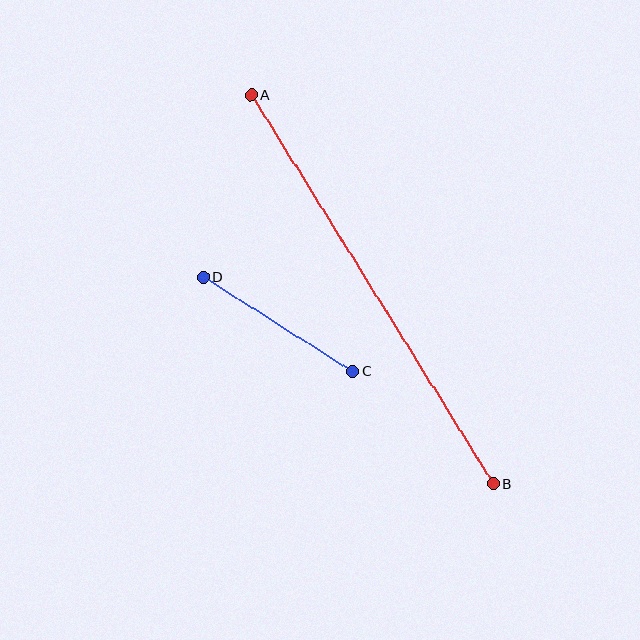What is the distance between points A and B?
The distance is approximately 458 pixels.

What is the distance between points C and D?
The distance is approximately 177 pixels.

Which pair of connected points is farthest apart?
Points A and B are farthest apart.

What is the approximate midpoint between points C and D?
The midpoint is at approximately (278, 324) pixels.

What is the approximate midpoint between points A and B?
The midpoint is at approximately (372, 289) pixels.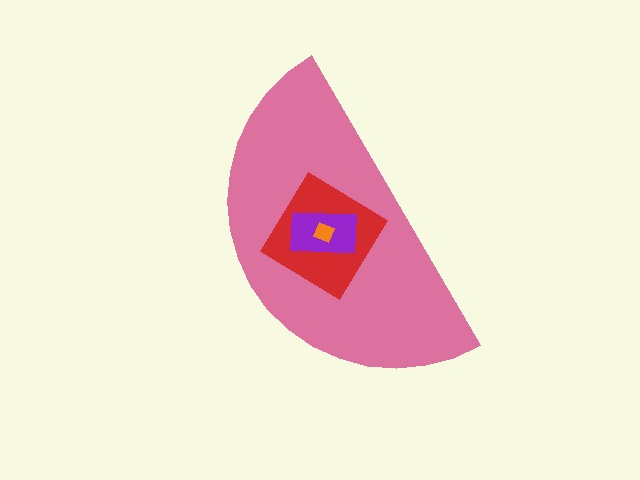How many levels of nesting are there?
4.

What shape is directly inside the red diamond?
The purple rectangle.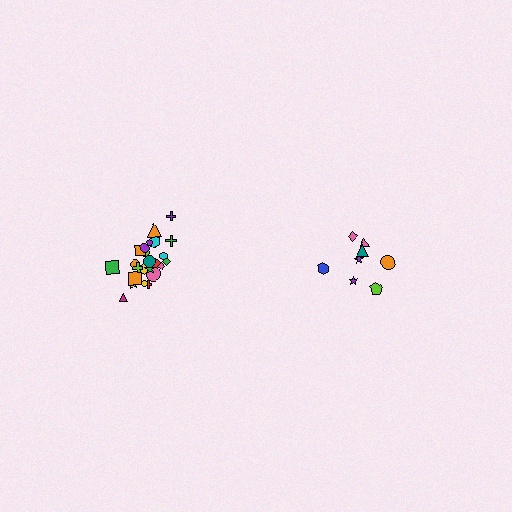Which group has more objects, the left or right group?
The left group.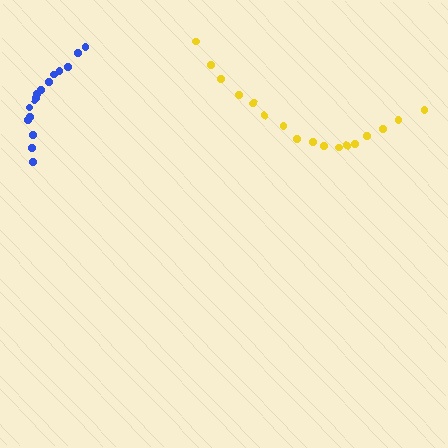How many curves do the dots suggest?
There are 2 distinct paths.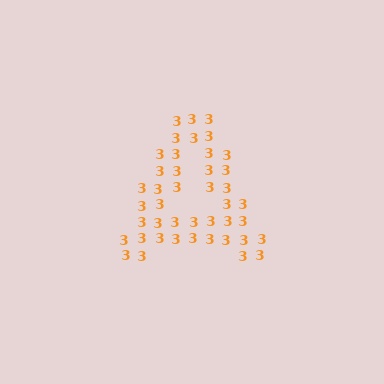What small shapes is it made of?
It is made of small digit 3's.